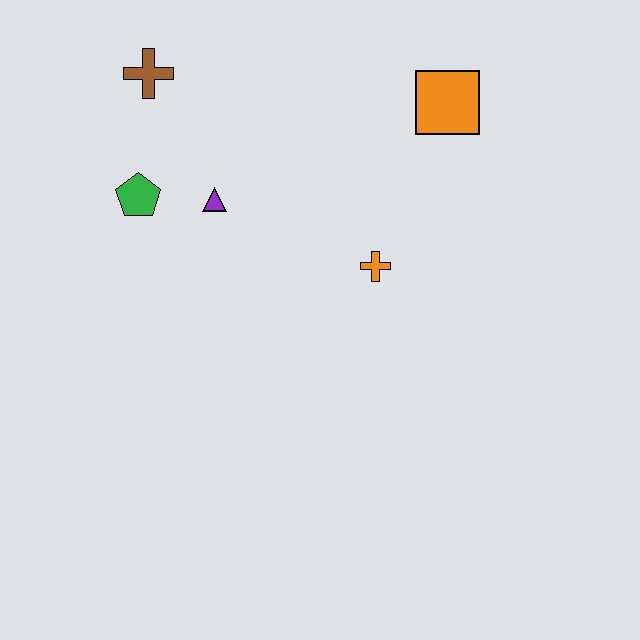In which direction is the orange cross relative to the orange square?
The orange cross is below the orange square.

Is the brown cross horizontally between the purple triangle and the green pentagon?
Yes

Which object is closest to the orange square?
The orange cross is closest to the orange square.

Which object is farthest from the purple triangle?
The orange square is farthest from the purple triangle.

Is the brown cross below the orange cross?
No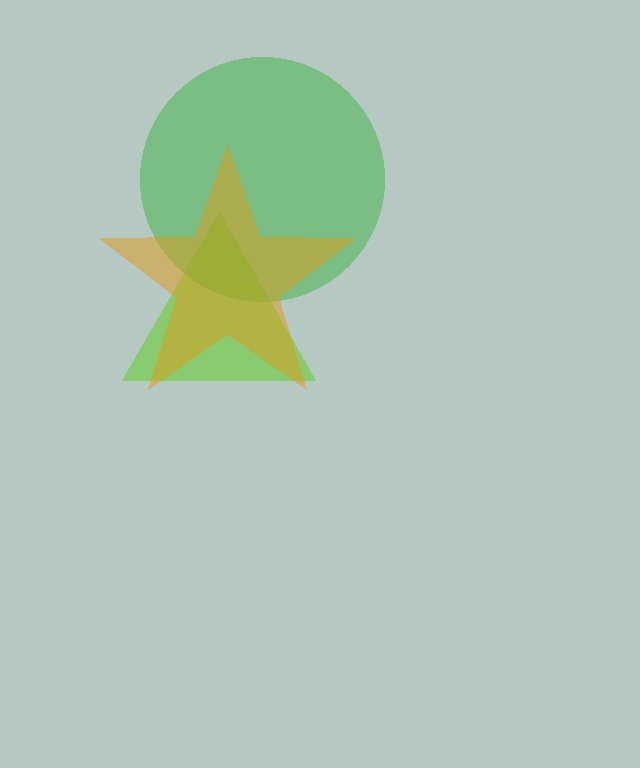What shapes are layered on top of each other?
The layered shapes are: a lime triangle, a green circle, an orange star.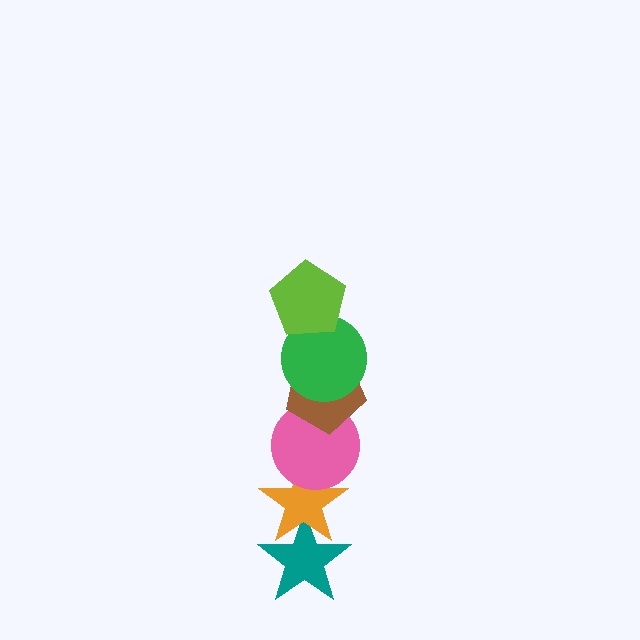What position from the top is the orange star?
The orange star is 5th from the top.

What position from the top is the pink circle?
The pink circle is 4th from the top.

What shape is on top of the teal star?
The orange star is on top of the teal star.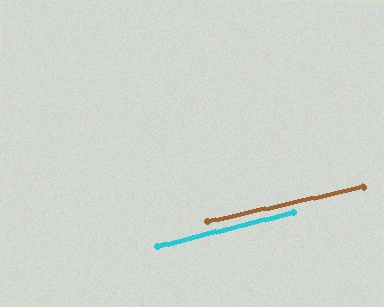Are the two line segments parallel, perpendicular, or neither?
Parallel — their directions differ by only 1.5°.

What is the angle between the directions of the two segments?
Approximately 2 degrees.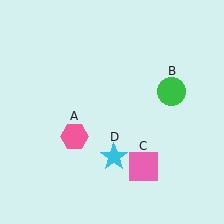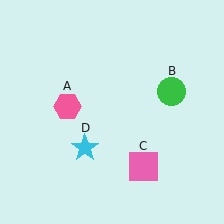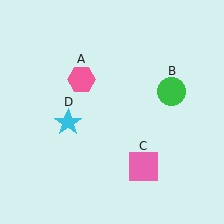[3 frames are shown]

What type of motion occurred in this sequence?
The pink hexagon (object A), cyan star (object D) rotated clockwise around the center of the scene.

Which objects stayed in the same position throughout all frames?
Green circle (object B) and pink square (object C) remained stationary.